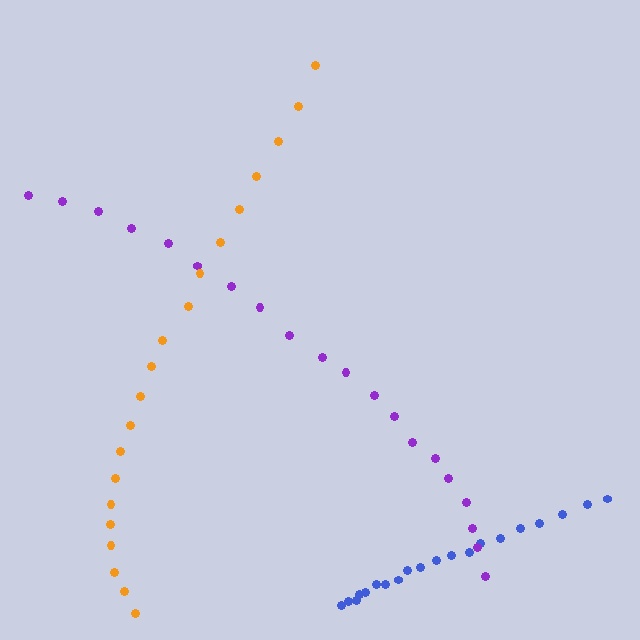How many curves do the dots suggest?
There are 3 distinct paths.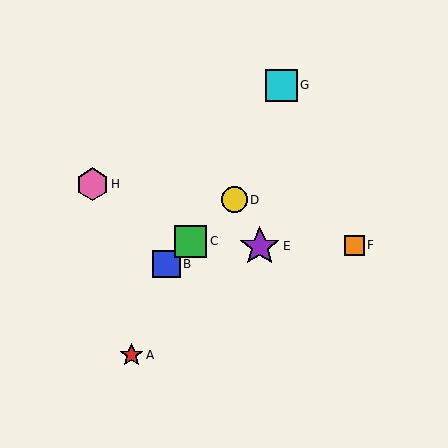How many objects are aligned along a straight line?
3 objects (B, C, D) are aligned along a straight line.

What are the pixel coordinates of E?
Object E is at (260, 246).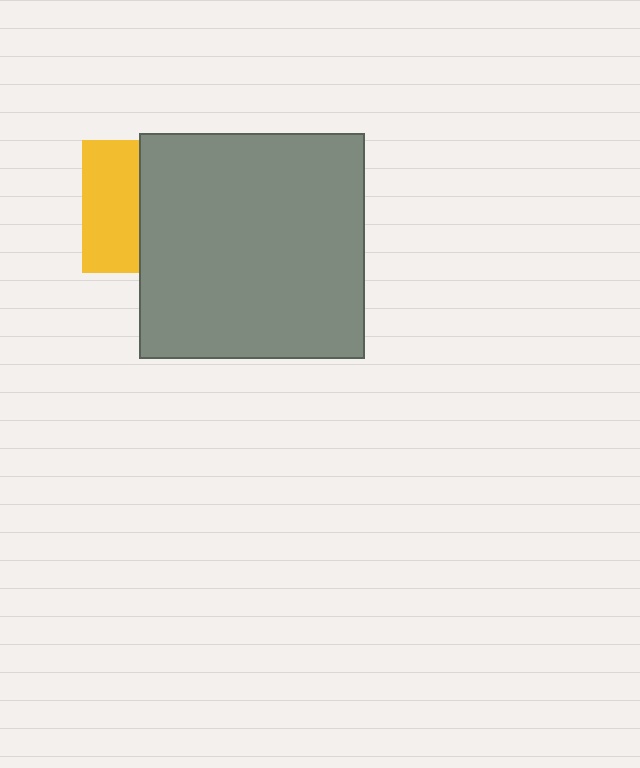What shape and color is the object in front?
The object in front is a gray square.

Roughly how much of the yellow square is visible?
A small part of it is visible (roughly 43%).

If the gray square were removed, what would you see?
You would see the complete yellow square.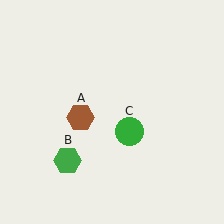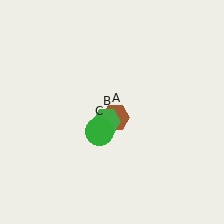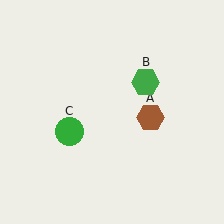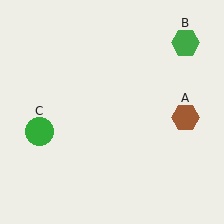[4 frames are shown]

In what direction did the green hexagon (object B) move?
The green hexagon (object B) moved up and to the right.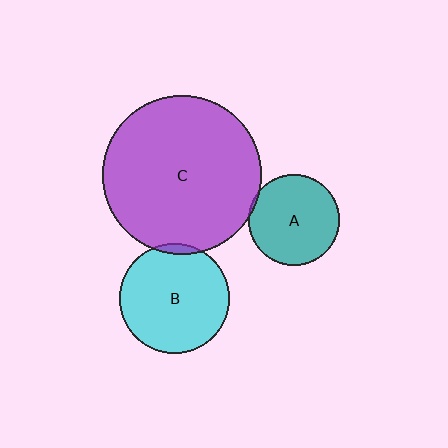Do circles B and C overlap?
Yes.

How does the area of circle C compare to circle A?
Approximately 3.1 times.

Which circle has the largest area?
Circle C (purple).